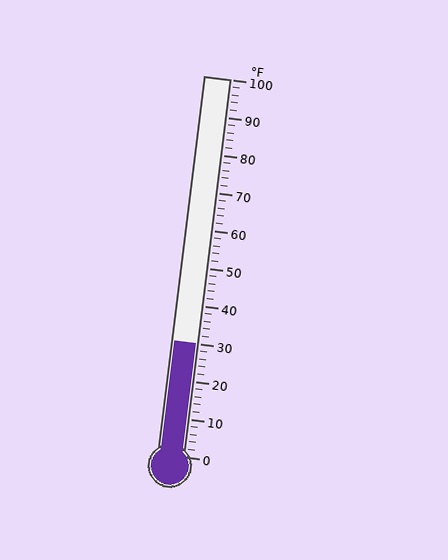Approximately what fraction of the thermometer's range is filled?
The thermometer is filled to approximately 30% of its range.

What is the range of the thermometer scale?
The thermometer scale ranges from 0°F to 100°F.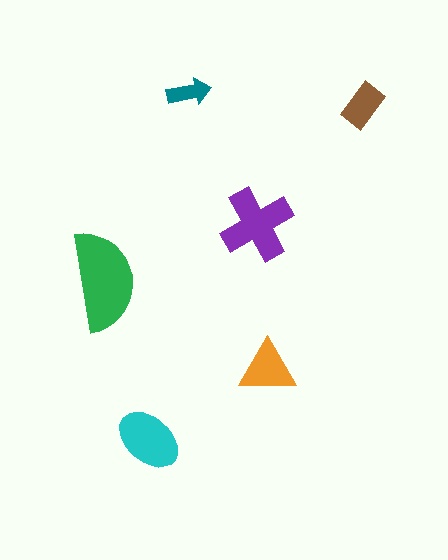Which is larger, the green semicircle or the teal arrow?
The green semicircle.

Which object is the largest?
The green semicircle.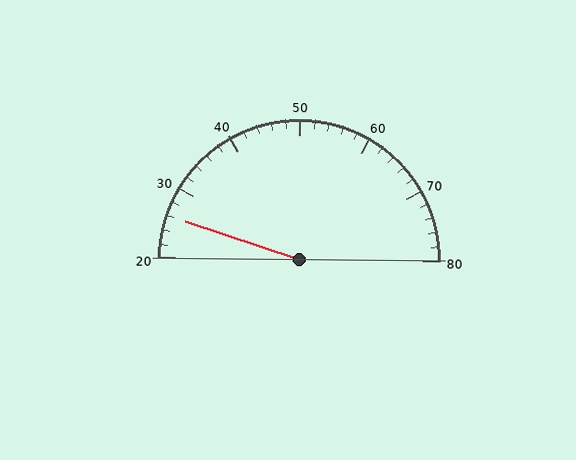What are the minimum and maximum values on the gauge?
The gauge ranges from 20 to 80.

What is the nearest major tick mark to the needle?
The nearest major tick mark is 30.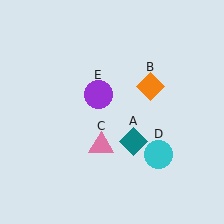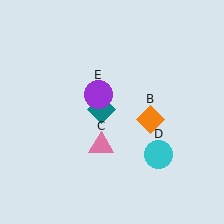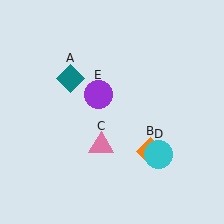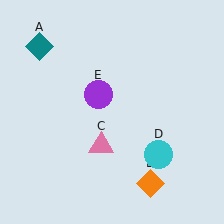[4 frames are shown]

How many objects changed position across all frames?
2 objects changed position: teal diamond (object A), orange diamond (object B).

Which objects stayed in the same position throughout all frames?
Pink triangle (object C) and cyan circle (object D) and purple circle (object E) remained stationary.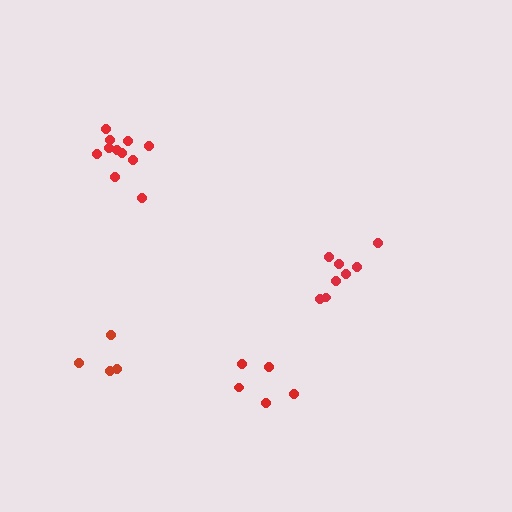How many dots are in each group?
Group 1: 5 dots, Group 2: 5 dots, Group 3: 11 dots, Group 4: 8 dots (29 total).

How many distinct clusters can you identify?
There are 4 distinct clusters.